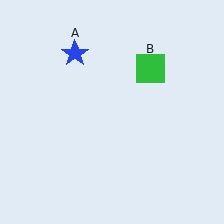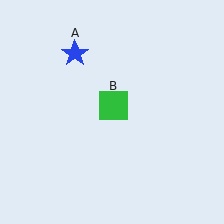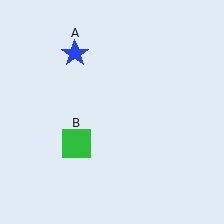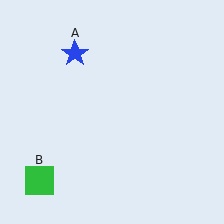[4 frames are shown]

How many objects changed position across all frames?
1 object changed position: green square (object B).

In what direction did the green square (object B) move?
The green square (object B) moved down and to the left.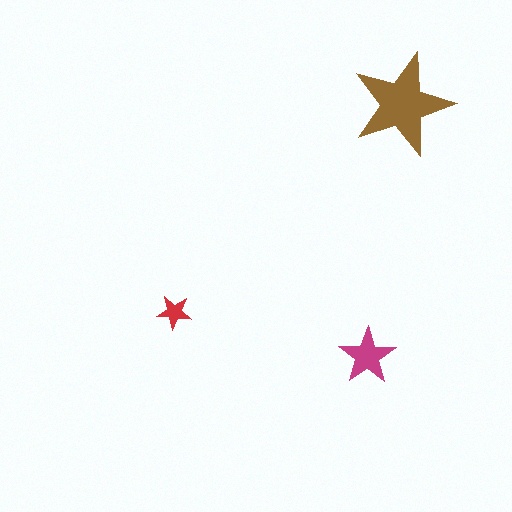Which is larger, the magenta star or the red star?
The magenta one.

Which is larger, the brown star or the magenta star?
The brown one.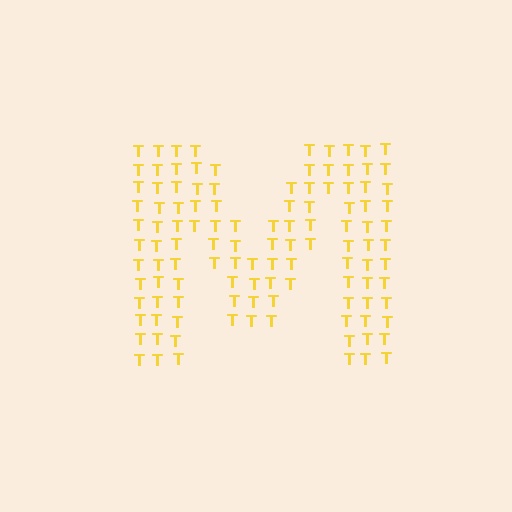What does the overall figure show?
The overall figure shows the letter M.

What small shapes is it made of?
It is made of small letter T's.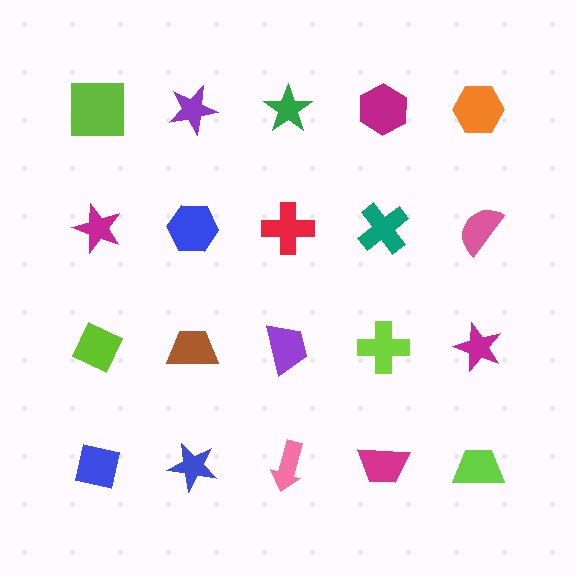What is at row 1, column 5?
An orange hexagon.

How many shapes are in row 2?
5 shapes.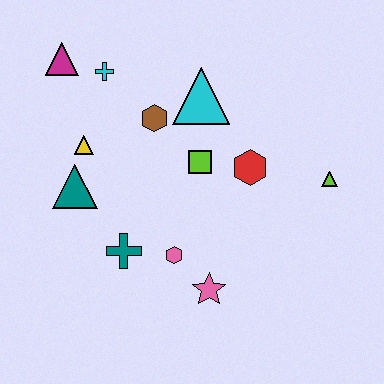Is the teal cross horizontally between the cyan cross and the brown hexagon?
Yes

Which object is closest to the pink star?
The pink hexagon is closest to the pink star.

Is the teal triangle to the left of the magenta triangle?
No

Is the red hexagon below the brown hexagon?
Yes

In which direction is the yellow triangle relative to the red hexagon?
The yellow triangle is to the left of the red hexagon.